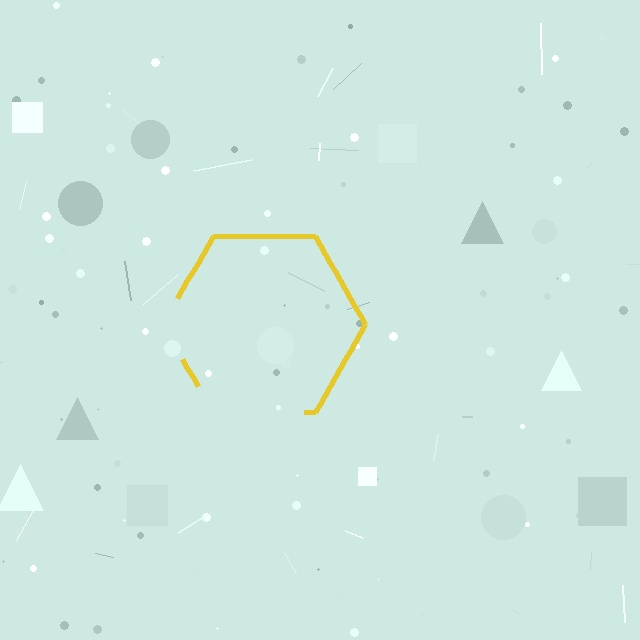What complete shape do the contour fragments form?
The contour fragments form a hexagon.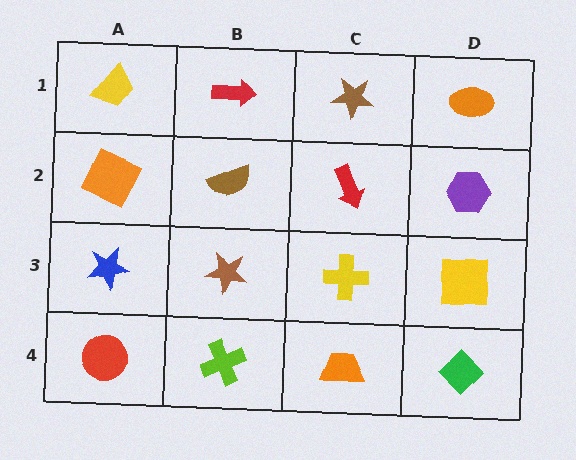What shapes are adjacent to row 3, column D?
A purple hexagon (row 2, column D), a green diamond (row 4, column D), a yellow cross (row 3, column C).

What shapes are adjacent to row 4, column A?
A blue star (row 3, column A), a lime cross (row 4, column B).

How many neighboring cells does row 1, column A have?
2.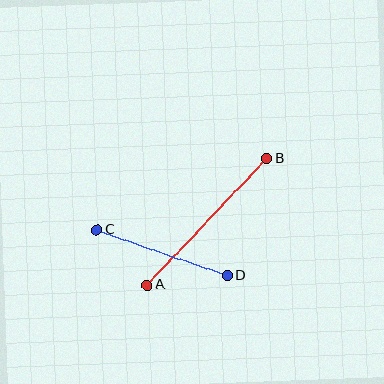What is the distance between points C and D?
The distance is approximately 138 pixels.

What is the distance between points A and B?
The distance is approximately 174 pixels.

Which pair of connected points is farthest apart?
Points A and B are farthest apart.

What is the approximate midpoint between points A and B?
The midpoint is at approximately (207, 222) pixels.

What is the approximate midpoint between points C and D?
The midpoint is at approximately (162, 253) pixels.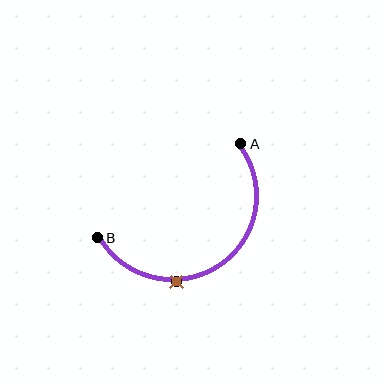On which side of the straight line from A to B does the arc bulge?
The arc bulges below the straight line connecting A and B.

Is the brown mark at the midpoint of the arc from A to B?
No. The brown mark lies on the arc but is closer to endpoint B. The arc midpoint would be at the point on the curve equidistant along the arc from both A and B.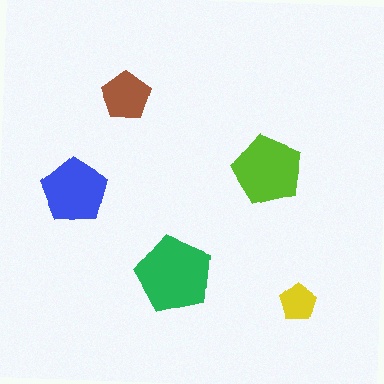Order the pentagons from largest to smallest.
the green one, the lime one, the blue one, the brown one, the yellow one.